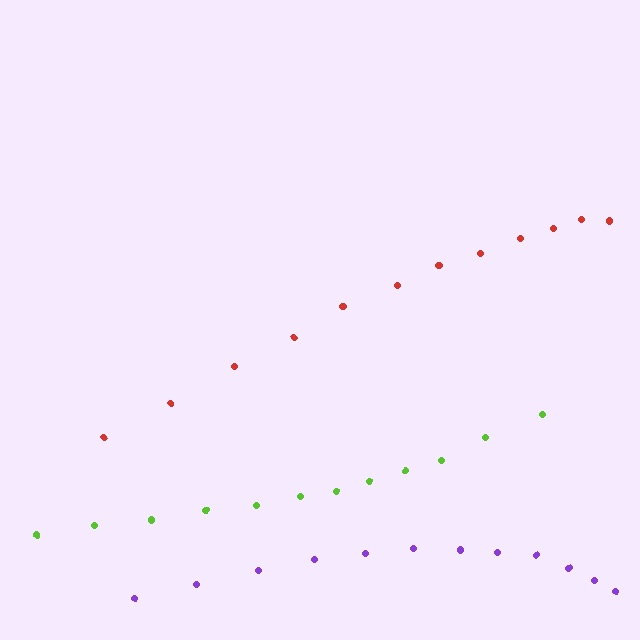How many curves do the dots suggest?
There are 3 distinct paths.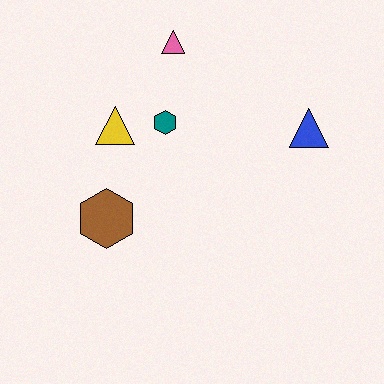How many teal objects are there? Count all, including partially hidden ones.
There is 1 teal object.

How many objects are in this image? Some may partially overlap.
There are 5 objects.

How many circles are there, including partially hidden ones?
There are no circles.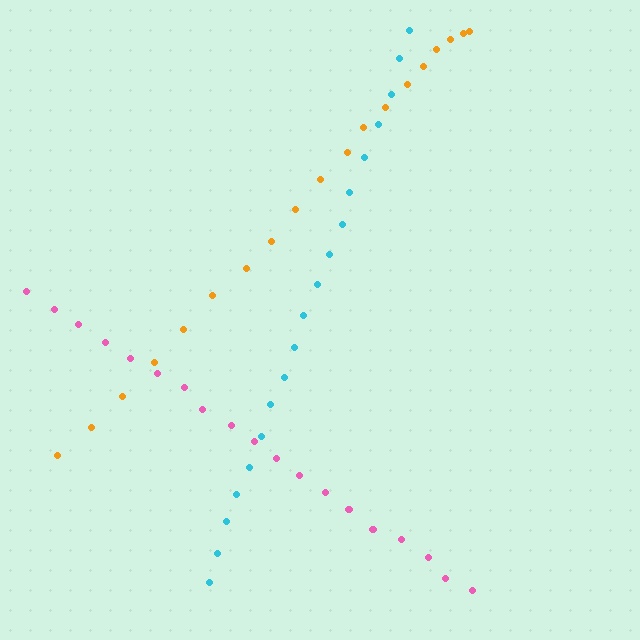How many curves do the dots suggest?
There are 3 distinct paths.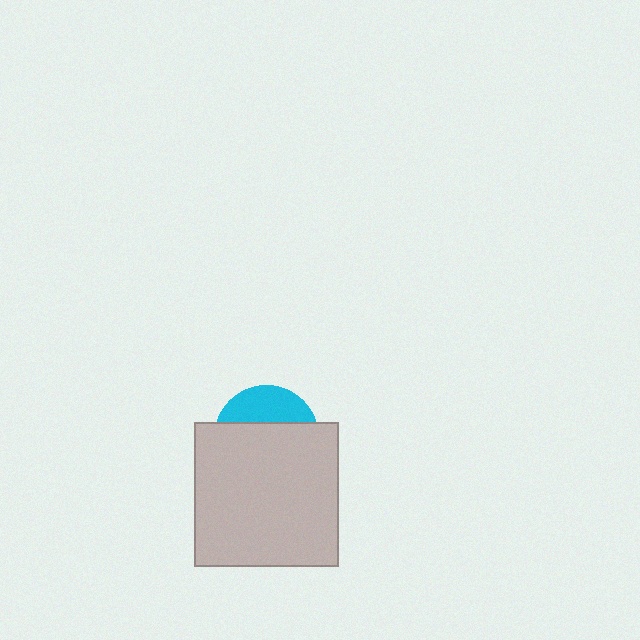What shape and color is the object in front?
The object in front is a light gray square.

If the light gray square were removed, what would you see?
You would see the complete cyan circle.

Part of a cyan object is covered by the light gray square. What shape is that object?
It is a circle.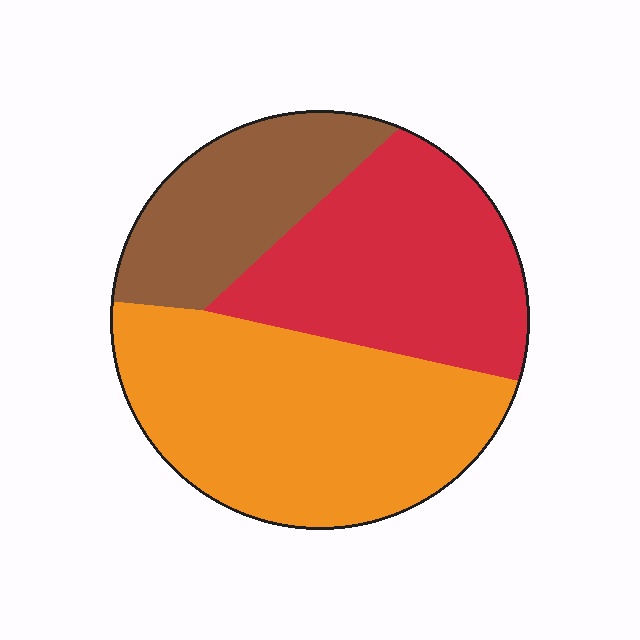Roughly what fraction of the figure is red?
Red covers 34% of the figure.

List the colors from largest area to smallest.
From largest to smallest: orange, red, brown.